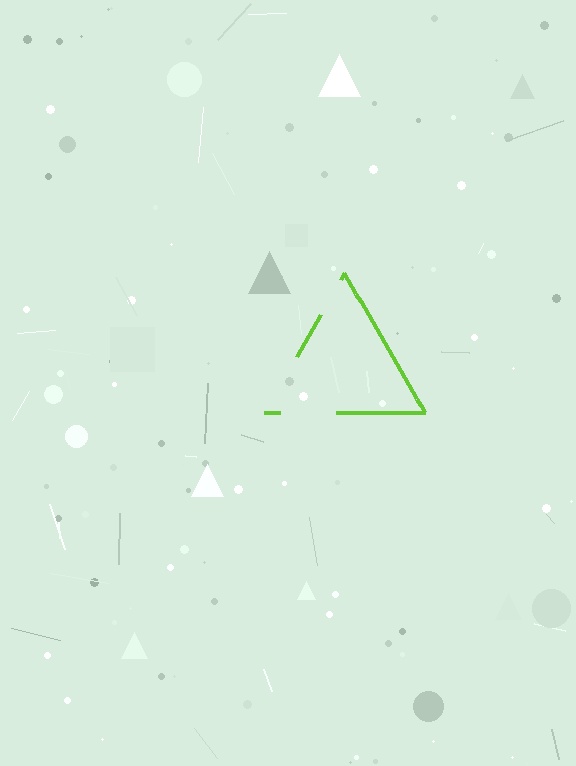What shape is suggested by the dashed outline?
The dashed outline suggests a triangle.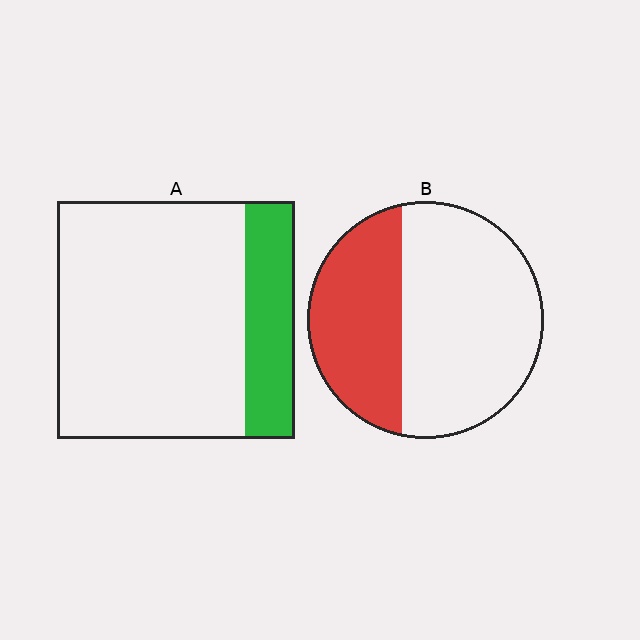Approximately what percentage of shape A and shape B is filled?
A is approximately 20% and B is approximately 35%.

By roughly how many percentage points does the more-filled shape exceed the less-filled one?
By roughly 15 percentage points (B over A).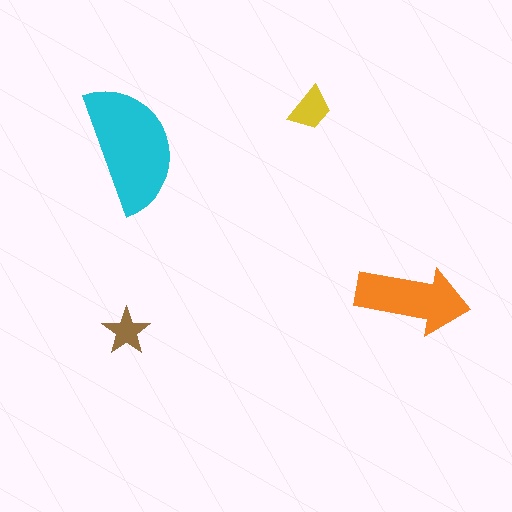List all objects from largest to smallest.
The cyan semicircle, the orange arrow, the yellow trapezoid, the brown star.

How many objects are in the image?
There are 4 objects in the image.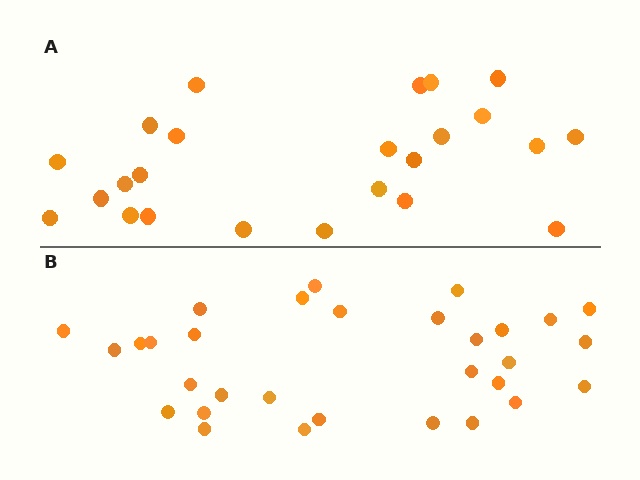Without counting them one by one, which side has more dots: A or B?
Region B (the bottom region) has more dots.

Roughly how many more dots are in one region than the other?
Region B has roughly 8 or so more dots than region A.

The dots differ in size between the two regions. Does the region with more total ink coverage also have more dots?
No. Region A has more total ink coverage because its dots are larger, but region B actually contains more individual dots. Total area can be misleading — the number of items is what matters here.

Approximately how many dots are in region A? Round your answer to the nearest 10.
About 20 dots. (The exact count is 24, which rounds to 20.)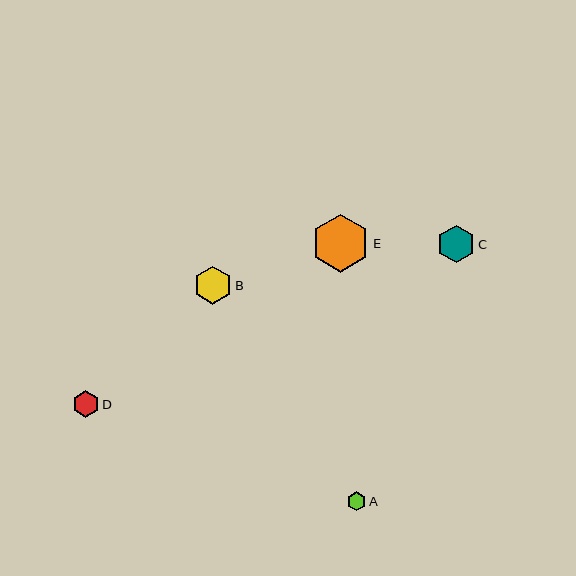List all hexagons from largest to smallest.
From largest to smallest: E, C, B, D, A.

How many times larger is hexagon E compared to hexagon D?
Hexagon E is approximately 2.2 times the size of hexagon D.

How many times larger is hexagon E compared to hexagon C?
Hexagon E is approximately 1.5 times the size of hexagon C.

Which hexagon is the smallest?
Hexagon A is the smallest with a size of approximately 19 pixels.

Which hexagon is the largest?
Hexagon E is the largest with a size of approximately 58 pixels.